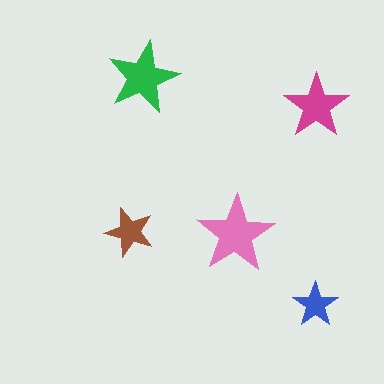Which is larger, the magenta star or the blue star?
The magenta one.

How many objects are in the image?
There are 5 objects in the image.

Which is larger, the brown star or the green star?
The green one.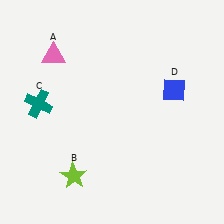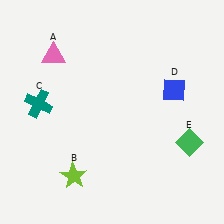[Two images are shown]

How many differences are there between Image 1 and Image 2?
There is 1 difference between the two images.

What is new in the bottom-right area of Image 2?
A green diamond (E) was added in the bottom-right area of Image 2.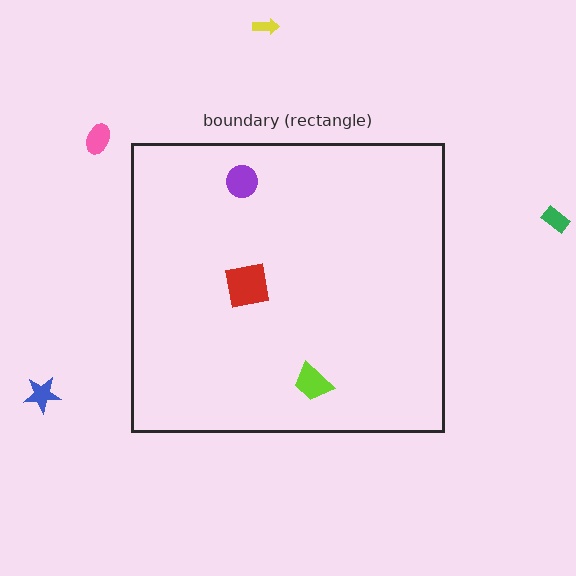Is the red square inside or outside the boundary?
Inside.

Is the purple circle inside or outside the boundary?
Inside.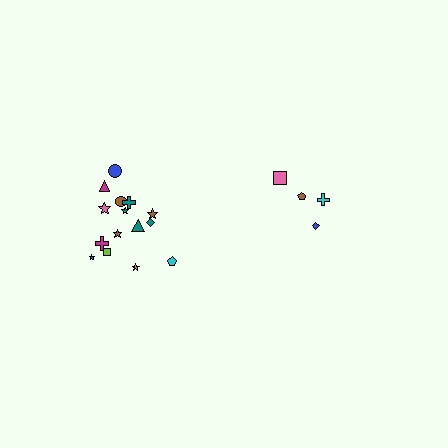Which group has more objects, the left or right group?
The left group.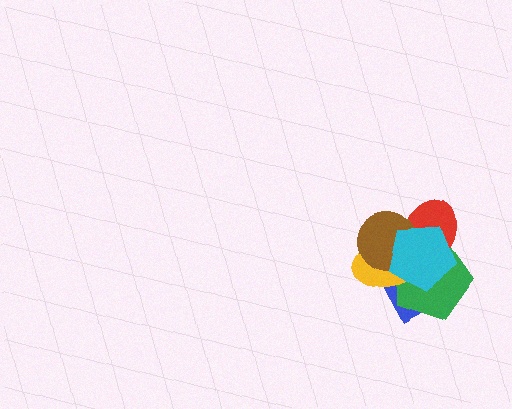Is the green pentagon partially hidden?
Yes, it is partially covered by another shape.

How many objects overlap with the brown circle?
5 objects overlap with the brown circle.